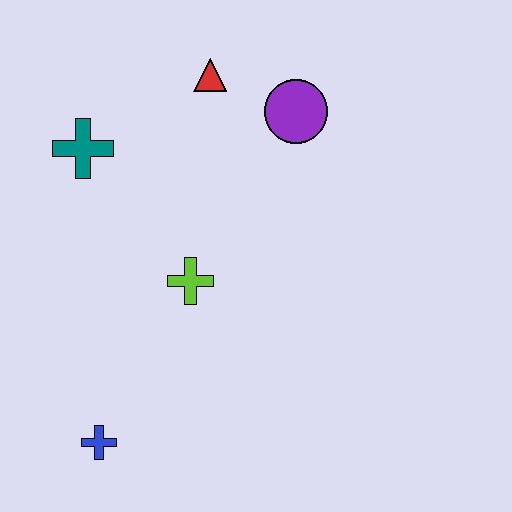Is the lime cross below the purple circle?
Yes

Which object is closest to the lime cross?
The teal cross is closest to the lime cross.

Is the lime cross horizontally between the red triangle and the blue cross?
Yes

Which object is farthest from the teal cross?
The blue cross is farthest from the teal cross.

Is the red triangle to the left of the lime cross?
No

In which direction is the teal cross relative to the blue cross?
The teal cross is above the blue cross.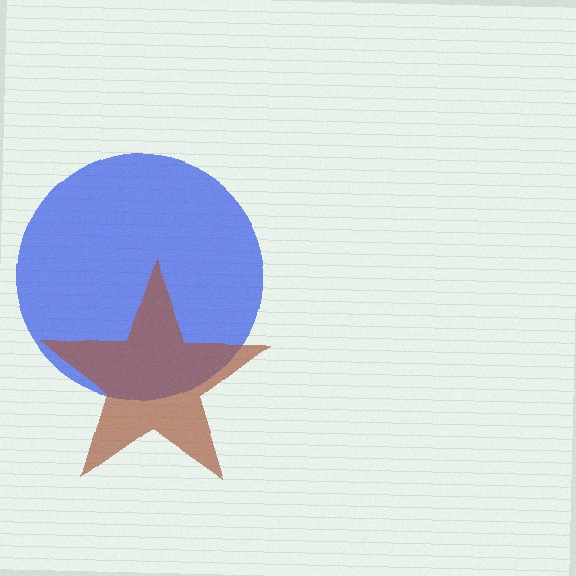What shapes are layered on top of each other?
The layered shapes are: a blue circle, a brown star.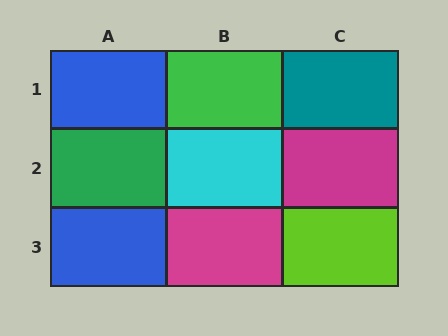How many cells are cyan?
1 cell is cyan.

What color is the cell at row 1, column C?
Teal.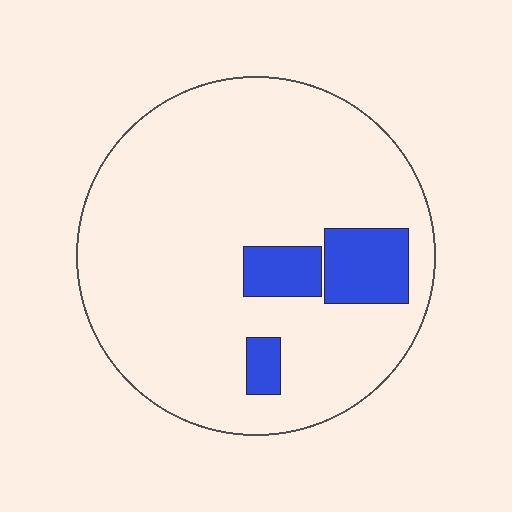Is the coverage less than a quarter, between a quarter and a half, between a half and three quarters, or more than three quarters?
Less than a quarter.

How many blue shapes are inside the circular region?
3.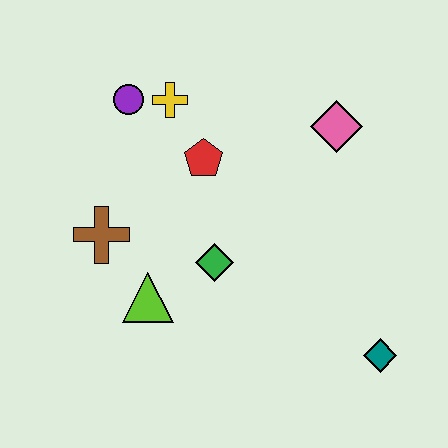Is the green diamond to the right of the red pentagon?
Yes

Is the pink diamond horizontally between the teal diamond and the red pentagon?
Yes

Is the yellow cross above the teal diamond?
Yes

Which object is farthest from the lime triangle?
The pink diamond is farthest from the lime triangle.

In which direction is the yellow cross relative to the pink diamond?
The yellow cross is to the left of the pink diamond.